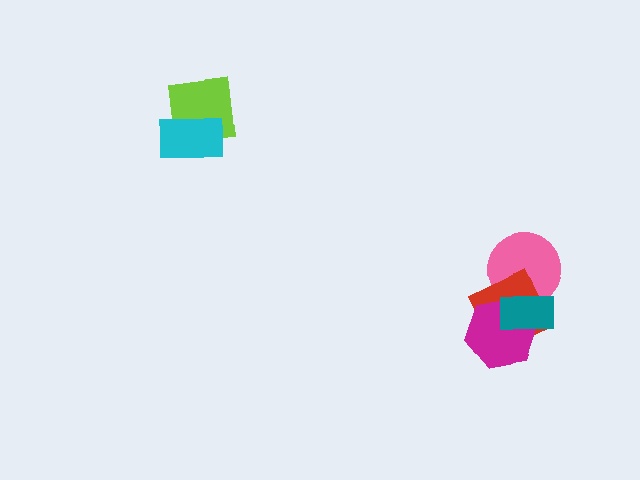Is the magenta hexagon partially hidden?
Yes, it is partially covered by another shape.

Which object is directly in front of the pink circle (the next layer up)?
The red diamond is directly in front of the pink circle.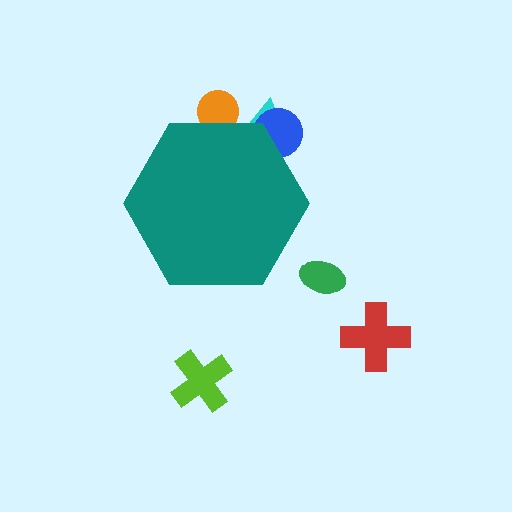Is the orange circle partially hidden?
Yes, the orange circle is partially hidden behind the teal hexagon.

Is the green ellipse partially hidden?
No, the green ellipse is fully visible.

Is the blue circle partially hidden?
Yes, the blue circle is partially hidden behind the teal hexagon.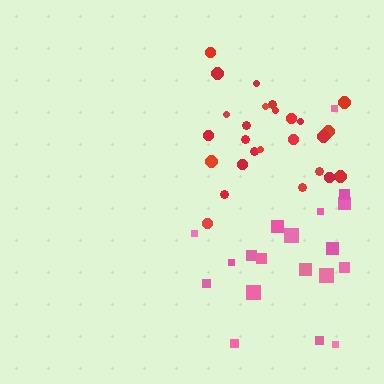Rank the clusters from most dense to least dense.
red, pink.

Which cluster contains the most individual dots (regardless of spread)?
Red (26).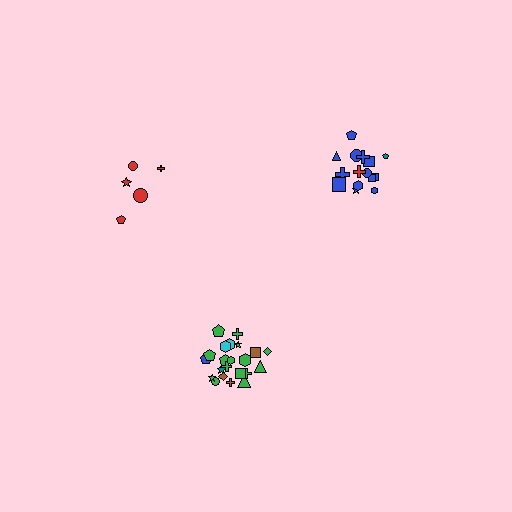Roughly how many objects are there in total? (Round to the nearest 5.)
Roughly 40 objects in total.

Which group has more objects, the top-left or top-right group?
The top-right group.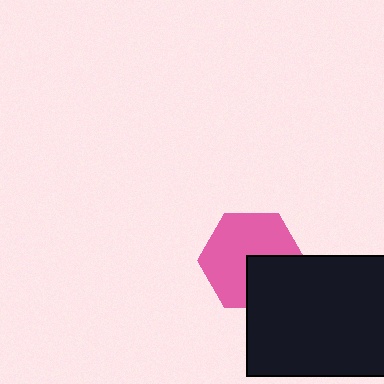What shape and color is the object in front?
The object in front is a black rectangle.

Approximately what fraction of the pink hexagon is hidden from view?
Roughly 32% of the pink hexagon is hidden behind the black rectangle.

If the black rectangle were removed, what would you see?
You would see the complete pink hexagon.